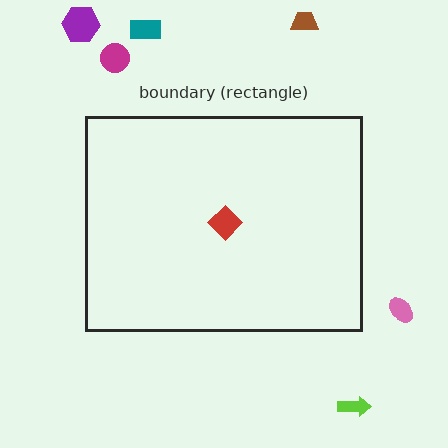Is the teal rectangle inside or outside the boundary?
Outside.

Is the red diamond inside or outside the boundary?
Inside.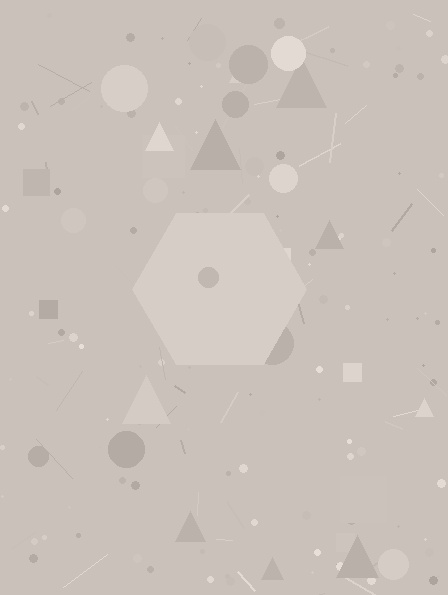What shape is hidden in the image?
A hexagon is hidden in the image.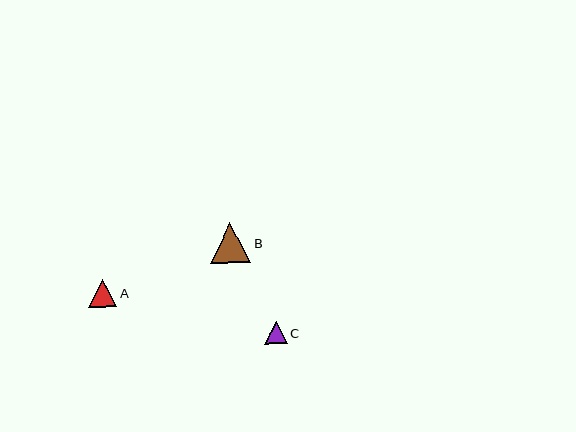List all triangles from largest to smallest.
From largest to smallest: B, A, C.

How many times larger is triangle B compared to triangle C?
Triangle B is approximately 1.8 times the size of triangle C.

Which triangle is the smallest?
Triangle C is the smallest with a size of approximately 23 pixels.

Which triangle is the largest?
Triangle B is the largest with a size of approximately 40 pixels.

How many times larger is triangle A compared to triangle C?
Triangle A is approximately 1.2 times the size of triangle C.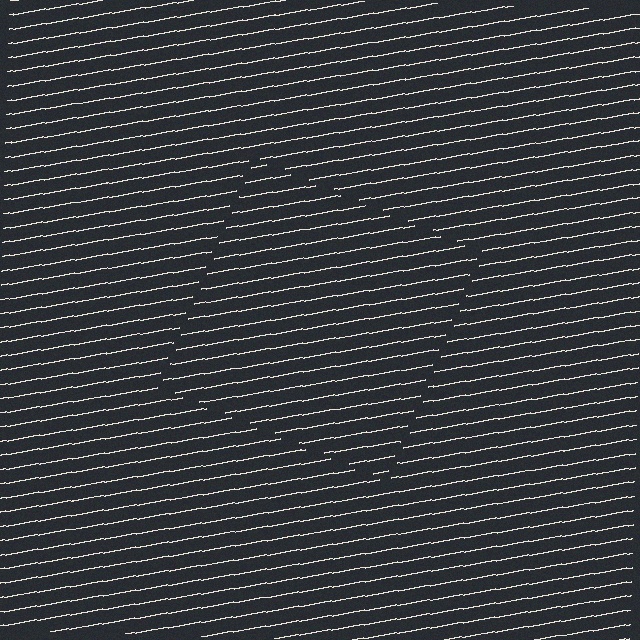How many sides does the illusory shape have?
4 sides — the line-ends trace a square.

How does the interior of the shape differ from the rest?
The interior of the shape contains the same grating, shifted by half a period — the contour is defined by the phase discontinuity where line-ends from the inner and outer gratings abut.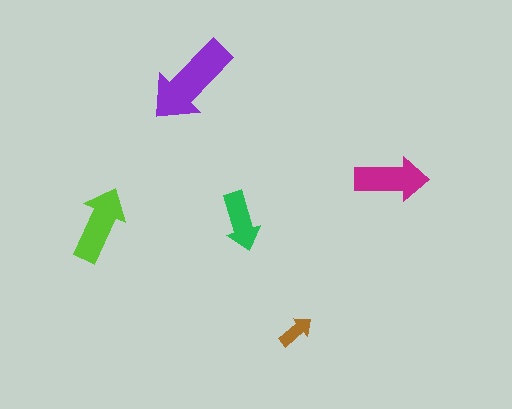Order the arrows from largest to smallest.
the purple one, the lime one, the magenta one, the green one, the brown one.